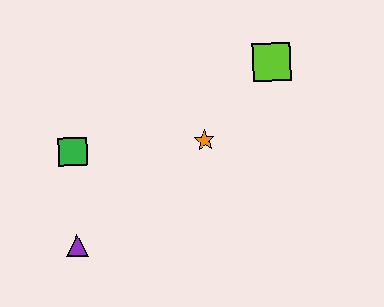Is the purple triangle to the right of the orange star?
No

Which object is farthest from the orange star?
The purple triangle is farthest from the orange star.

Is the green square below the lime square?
Yes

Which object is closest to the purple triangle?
The green square is closest to the purple triangle.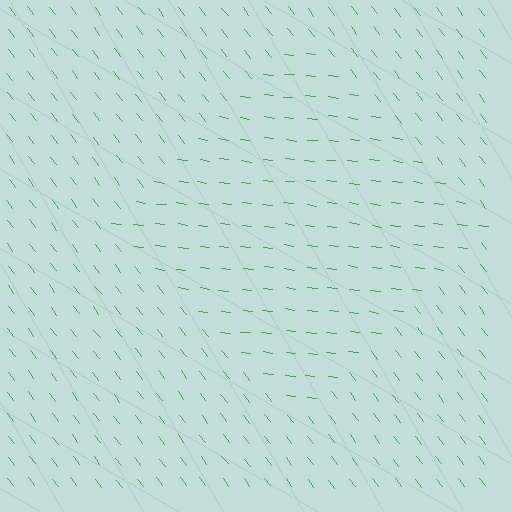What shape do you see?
I see a diamond.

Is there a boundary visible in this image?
Yes, there is a texture boundary formed by a change in line orientation.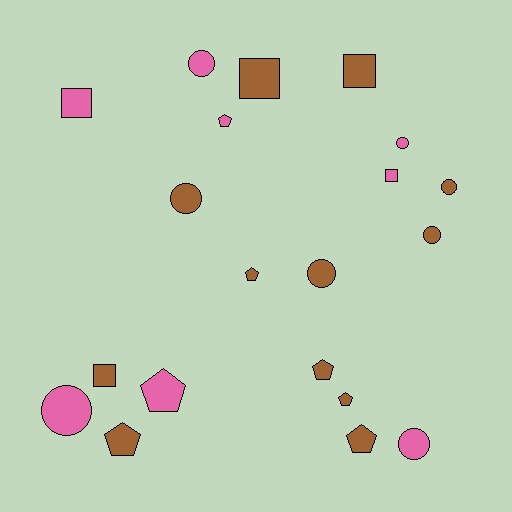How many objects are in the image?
There are 20 objects.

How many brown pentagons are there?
There are 5 brown pentagons.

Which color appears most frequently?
Brown, with 12 objects.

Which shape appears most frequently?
Circle, with 8 objects.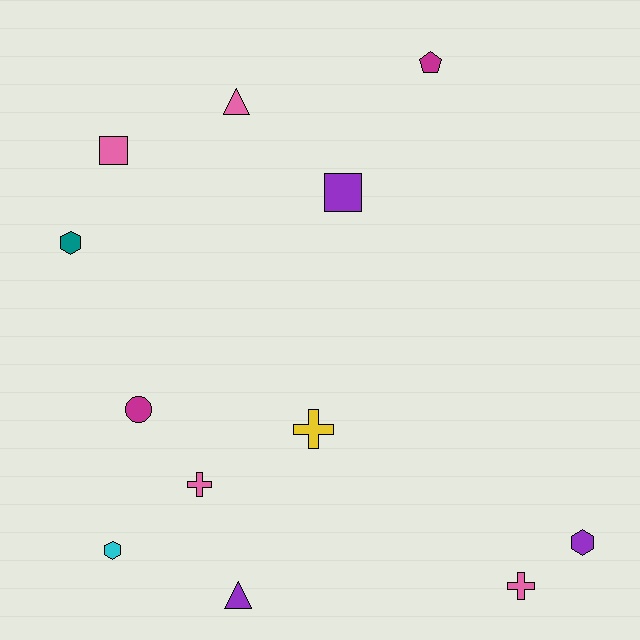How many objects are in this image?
There are 12 objects.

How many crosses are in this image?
There are 3 crosses.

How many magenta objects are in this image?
There are 2 magenta objects.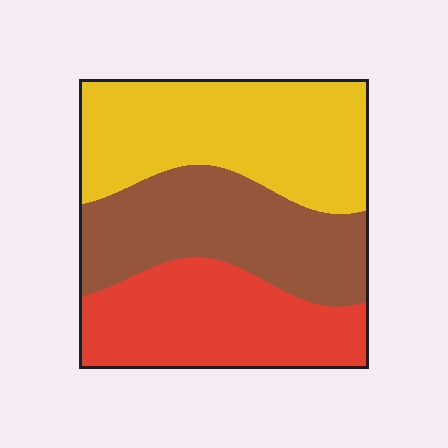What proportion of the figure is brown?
Brown takes up between a quarter and a half of the figure.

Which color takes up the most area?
Yellow, at roughly 40%.